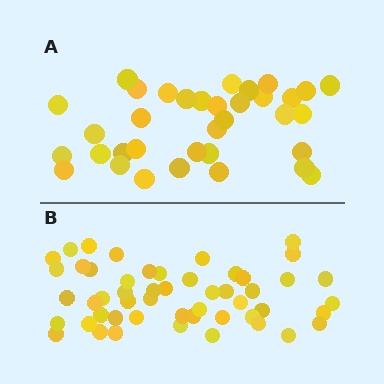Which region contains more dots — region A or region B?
Region B (the bottom region) has more dots.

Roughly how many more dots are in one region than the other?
Region B has approximately 15 more dots than region A.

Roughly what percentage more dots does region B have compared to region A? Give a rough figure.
About 45% more.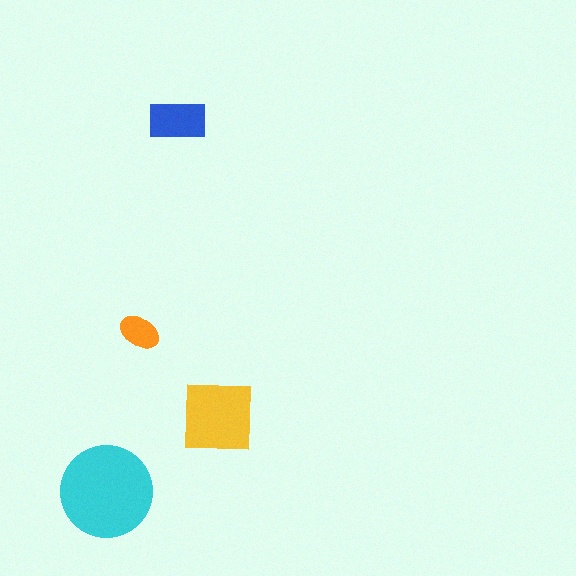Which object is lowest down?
The cyan circle is bottommost.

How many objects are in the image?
There are 4 objects in the image.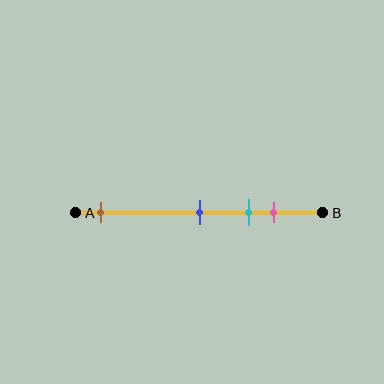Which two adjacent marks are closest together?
The cyan and pink marks are the closest adjacent pair.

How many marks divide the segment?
There are 4 marks dividing the segment.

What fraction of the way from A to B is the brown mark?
The brown mark is approximately 10% (0.1) of the way from A to B.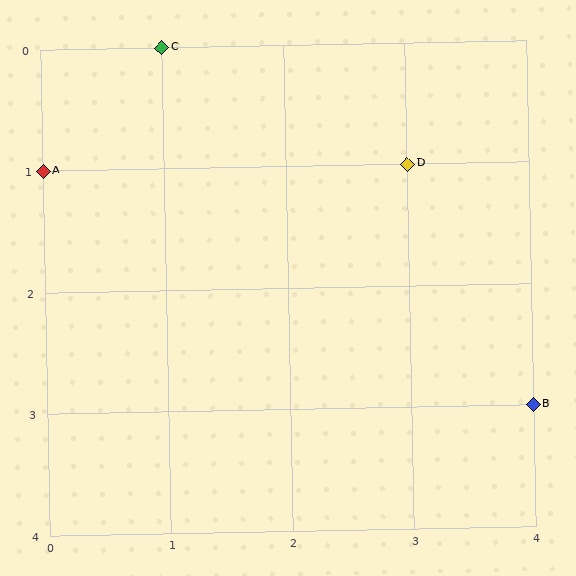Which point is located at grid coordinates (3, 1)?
Point D is at (3, 1).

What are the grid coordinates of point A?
Point A is at grid coordinates (0, 1).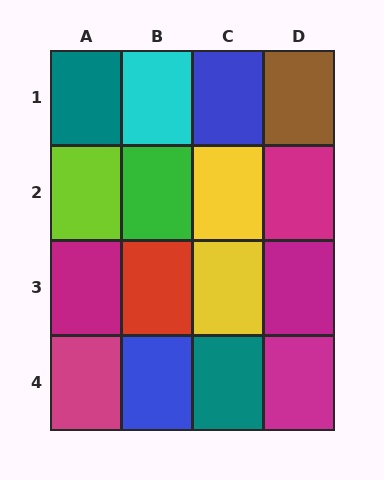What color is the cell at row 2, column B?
Green.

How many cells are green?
1 cell is green.